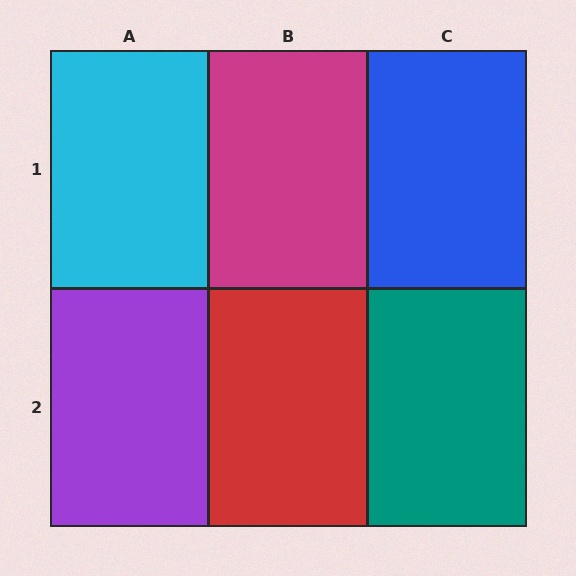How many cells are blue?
1 cell is blue.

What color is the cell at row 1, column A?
Cyan.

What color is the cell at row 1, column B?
Magenta.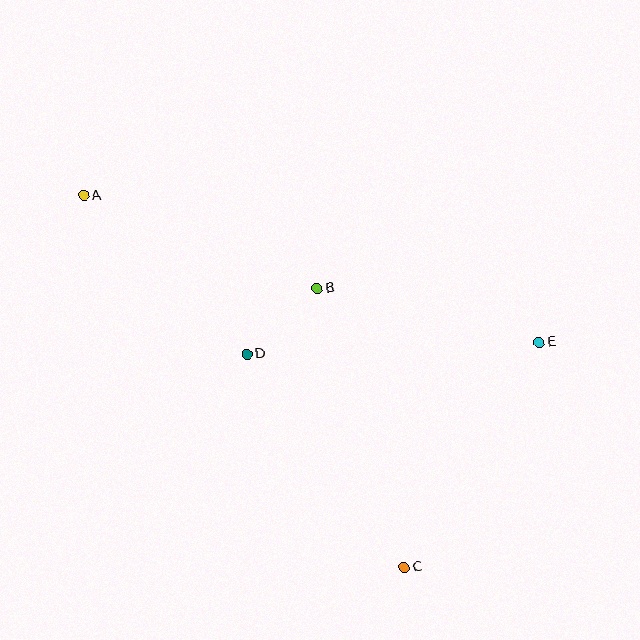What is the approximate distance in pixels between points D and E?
The distance between D and E is approximately 292 pixels.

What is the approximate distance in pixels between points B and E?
The distance between B and E is approximately 228 pixels.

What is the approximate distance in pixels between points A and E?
The distance between A and E is approximately 478 pixels.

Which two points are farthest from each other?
Points A and C are farthest from each other.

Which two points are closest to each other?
Points B and D are closest to each other.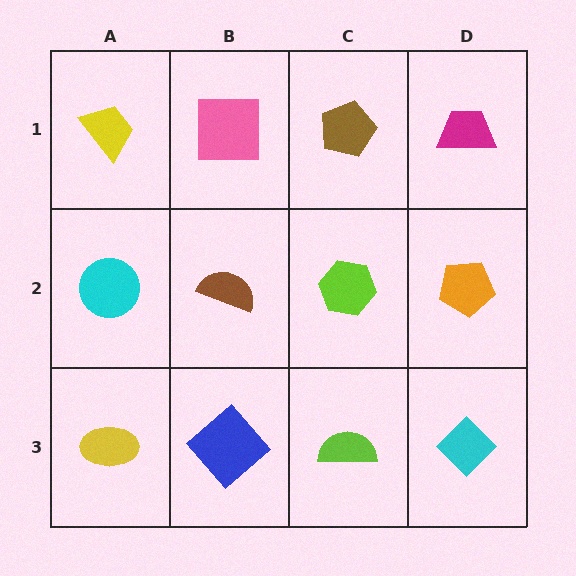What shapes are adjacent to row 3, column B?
A brown semicircle (row 2, column B), a yellow ellipse (row 3, column A), a lime semicircle (row 3, column C).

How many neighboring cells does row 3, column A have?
2.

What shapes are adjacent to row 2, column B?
A pink square (row 1, column B), a blue diamond (row 3, column B), a cyan circle (row 2, column A), a lime hexagon (row 2, column C).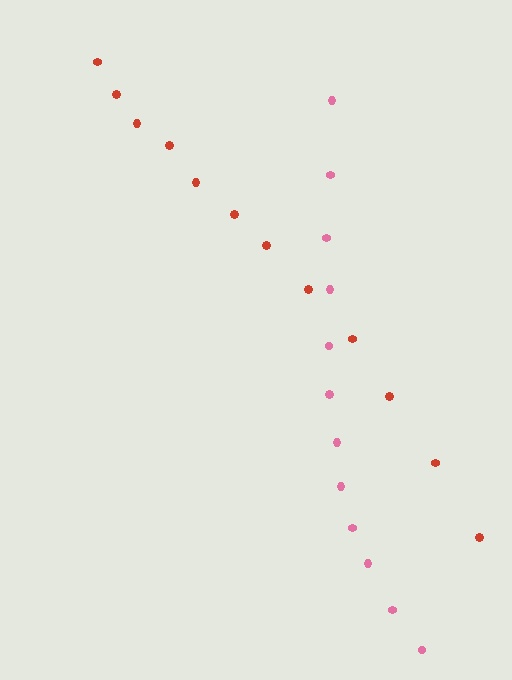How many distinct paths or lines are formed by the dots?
There are 2 distinct paths.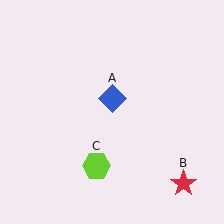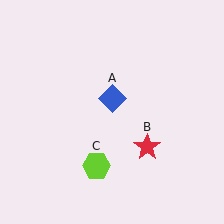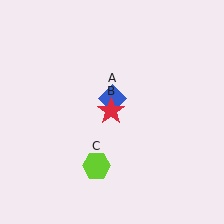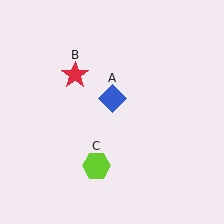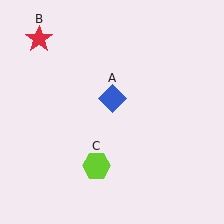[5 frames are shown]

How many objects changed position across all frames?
1 object changed position: red star (object B).